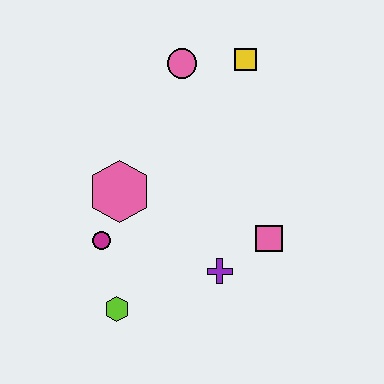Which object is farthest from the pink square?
The pink circle is farthest from the pink square.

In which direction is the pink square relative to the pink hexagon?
The pink square is to the right of the pink hexagon.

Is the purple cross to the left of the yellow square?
Yes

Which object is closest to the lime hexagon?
The magenta circle is closest to the lime hexagon.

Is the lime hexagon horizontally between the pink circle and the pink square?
No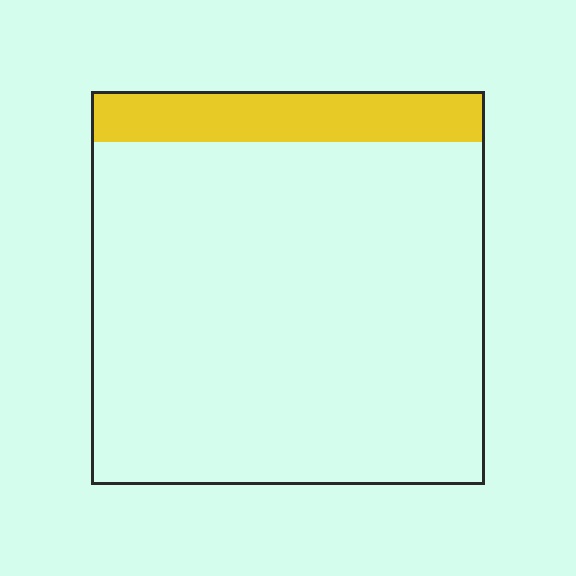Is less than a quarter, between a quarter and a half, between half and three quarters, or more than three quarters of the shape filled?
Less than a quarter.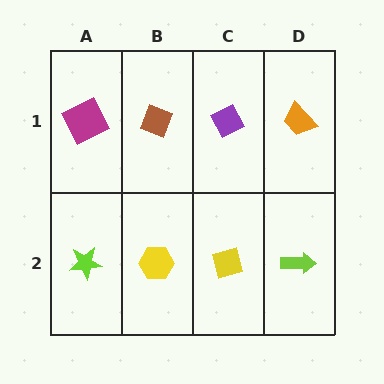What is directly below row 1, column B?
A yellow hexagon.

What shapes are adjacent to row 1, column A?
A lime star (row 2, column A), a brown diamond (row 1, column B).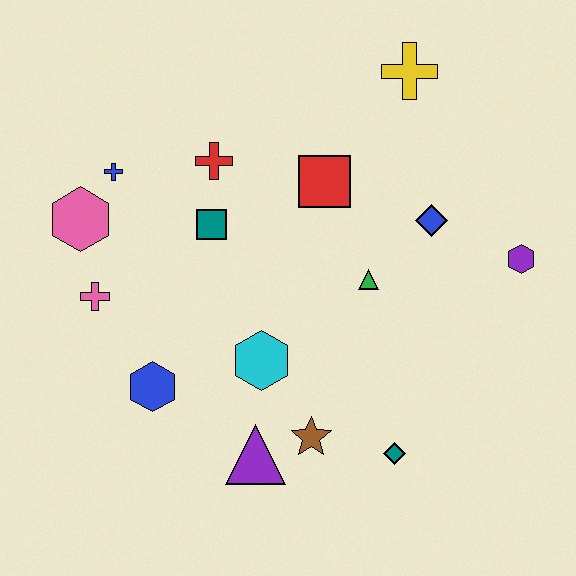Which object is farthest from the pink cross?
The purple hexagon is farthest from the pink cross.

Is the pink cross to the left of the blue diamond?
Yes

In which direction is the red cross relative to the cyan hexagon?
The red cross is above the cyan hexagon.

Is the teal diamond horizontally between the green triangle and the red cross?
No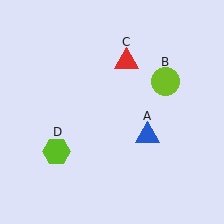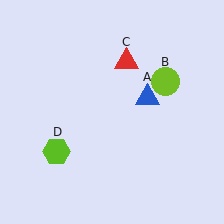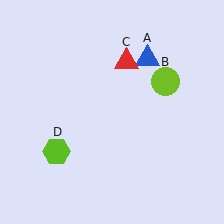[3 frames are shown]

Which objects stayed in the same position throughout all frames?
Lime circle (object B) and red triangle (object C) and lime hexagon (object D) remained stationary.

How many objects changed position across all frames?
1 object changed position: blue triangle (object A).